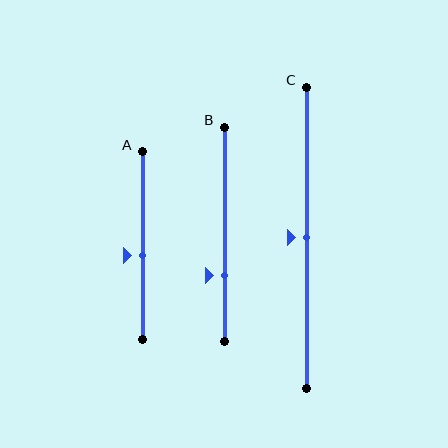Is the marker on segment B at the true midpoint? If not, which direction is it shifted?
No, the marker on segment B is shifted downward by about 19% of the segment length.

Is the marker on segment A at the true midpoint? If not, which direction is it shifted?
No, the marker on segment A is shifted downward by about 5% of the segment length.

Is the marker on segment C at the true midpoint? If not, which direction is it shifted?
Yes, the marker on segment C is at the true midpoint.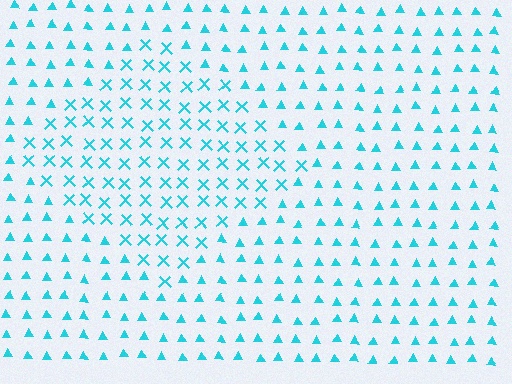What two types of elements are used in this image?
The image uses X marks inside the diamond region and triangles outside it.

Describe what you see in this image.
The image is filled with small cyan elements arranged in a uniform grid. A diamond-shaped region contains X marks, while the surrounding area contains triangles. The boundary is defined purely by the change in element shape.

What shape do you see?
I see a diamond.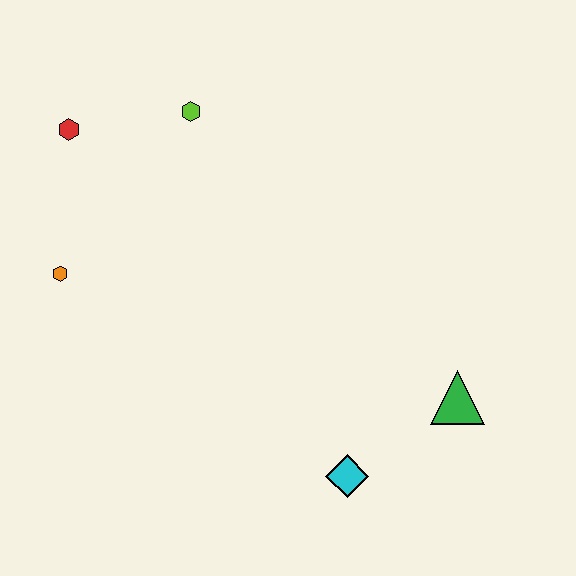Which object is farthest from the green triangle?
The red hexagon is farthest from the green triangle.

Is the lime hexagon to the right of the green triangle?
No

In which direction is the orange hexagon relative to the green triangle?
The orange hexagon is to the left of the green triangle.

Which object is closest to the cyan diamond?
The green triangle is closest to the cyan diamond.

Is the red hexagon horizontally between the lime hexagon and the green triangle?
No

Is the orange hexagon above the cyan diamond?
Yes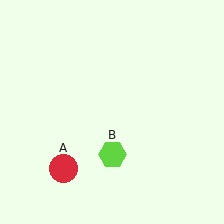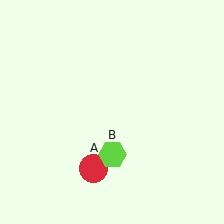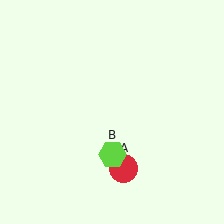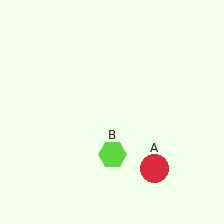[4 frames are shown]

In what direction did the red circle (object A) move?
The red circle (object A) moved right.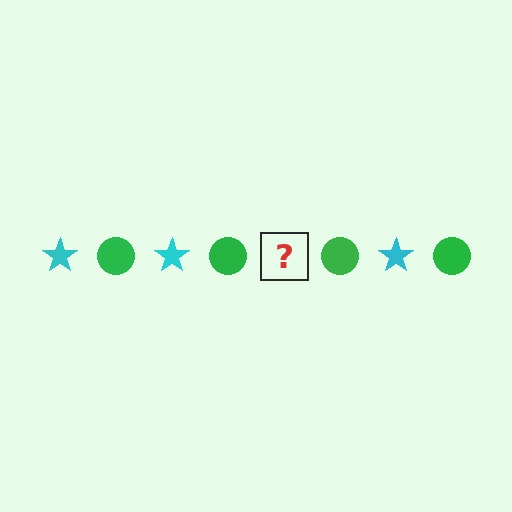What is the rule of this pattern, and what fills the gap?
The rule is that the pattern alternates between cyan star and green circle. The gap should be filled with a cyan star.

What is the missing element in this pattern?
The missing element is a cyan star.